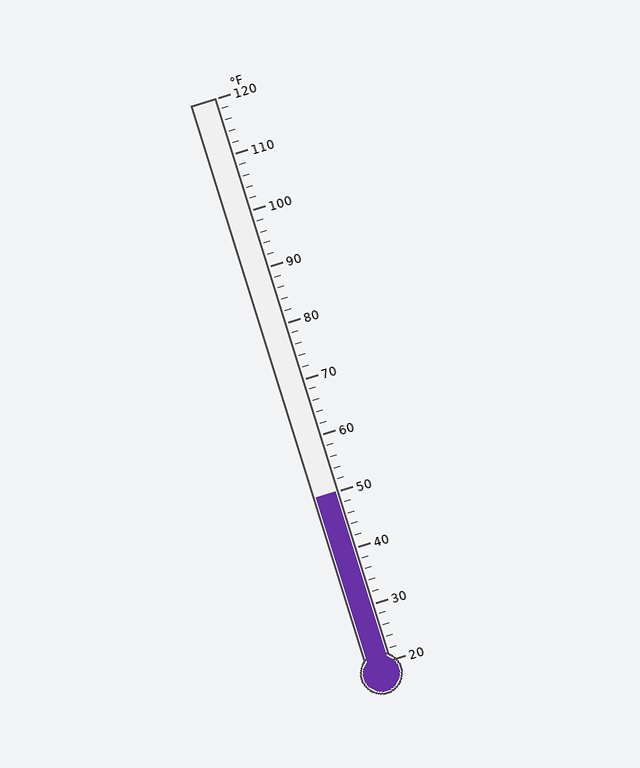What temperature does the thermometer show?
The thermometer shows approximately 50°F.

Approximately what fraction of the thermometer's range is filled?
The thermometer is filled to approximately 30% of its range.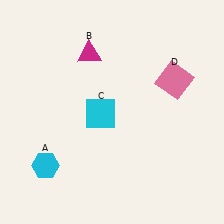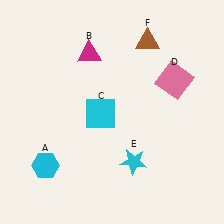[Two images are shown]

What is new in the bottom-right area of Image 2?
A cyan star (E) was added in the bottom-right area of Image 2.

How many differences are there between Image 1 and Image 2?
There are 2 differences between the two images.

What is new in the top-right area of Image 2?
A brown triangle (F) was added in the top-right area of Image 2.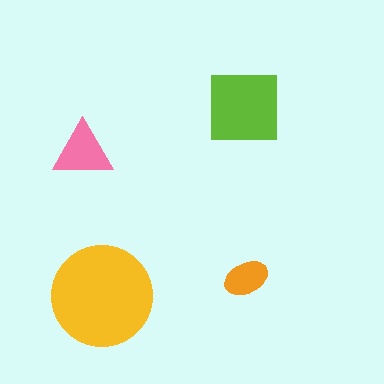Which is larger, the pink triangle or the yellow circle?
The yellow circle.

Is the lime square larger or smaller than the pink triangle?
Larger.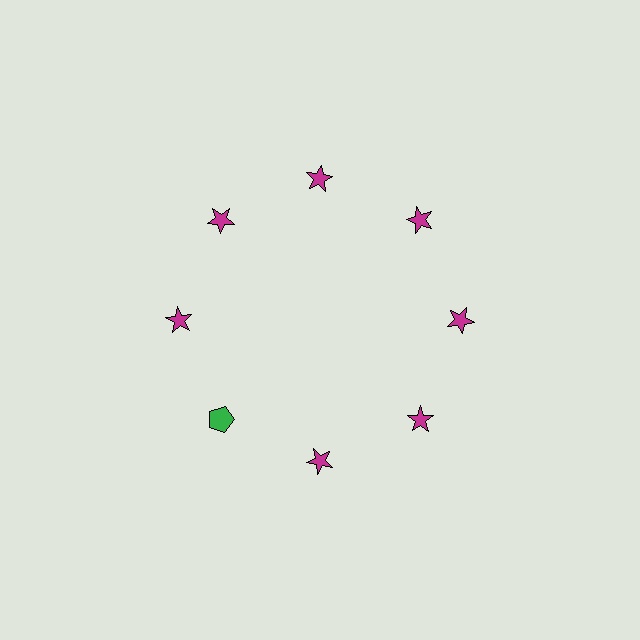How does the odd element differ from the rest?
It differs in both color (green instead of magenta) and shape (pentagon instead of star).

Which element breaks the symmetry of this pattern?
The green pentagon at roughly the 8 o'clock position breaks the symmetry. All other shapes are magenta stars.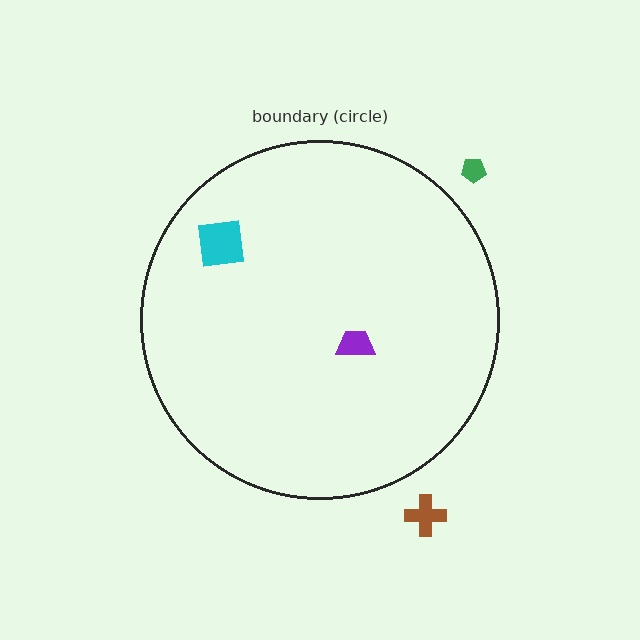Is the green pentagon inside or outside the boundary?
Outside.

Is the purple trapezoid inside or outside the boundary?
Inside.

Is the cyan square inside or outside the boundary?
Inside.